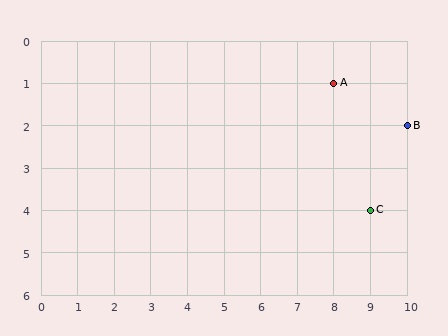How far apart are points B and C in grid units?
Points B and C are 1 column and 2 rows apart (about 2.2 grid units diagonally).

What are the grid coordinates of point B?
Point B is at grid coordinates (10, 2).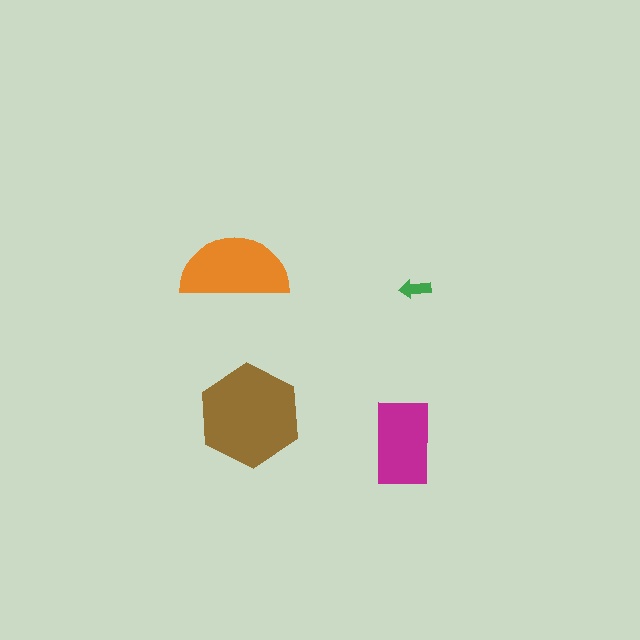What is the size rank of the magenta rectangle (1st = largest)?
3rd.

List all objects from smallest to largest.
The green arrow, the magenta rectangle, the orange semicircle, the brown hexagon.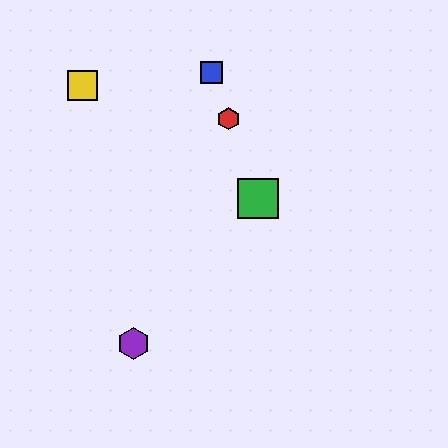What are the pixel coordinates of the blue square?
The blue square is at (212, 72).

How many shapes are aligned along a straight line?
3 shapes (the red hexagon, the blue square, the green square) are aligned along a straight line.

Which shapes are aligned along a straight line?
The red hexagon, the blue square, the green square are aligned along a straight line.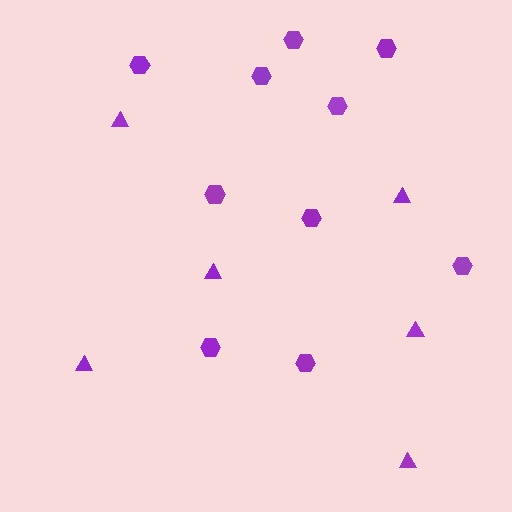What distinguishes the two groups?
There are 2 groups: one group of triangles (6) and one group of hexagons (10).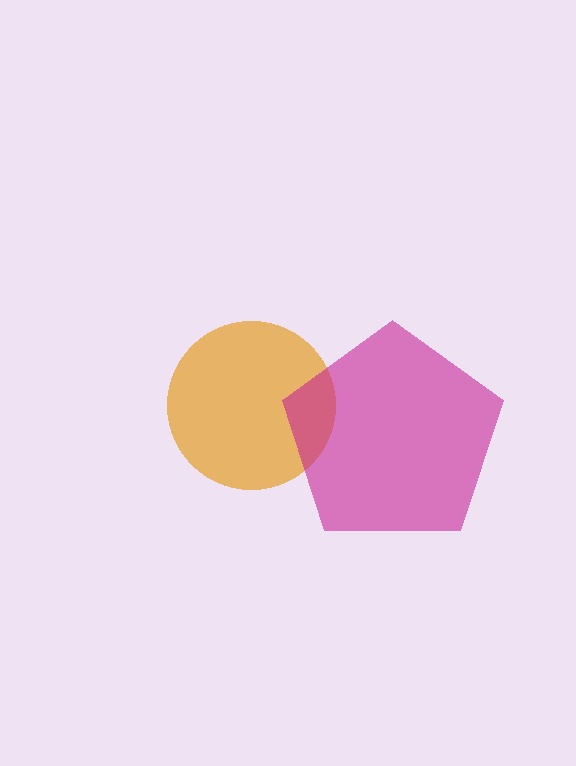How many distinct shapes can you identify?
There are 2 distinct shapes: an orange circle, a magenta pentagon.